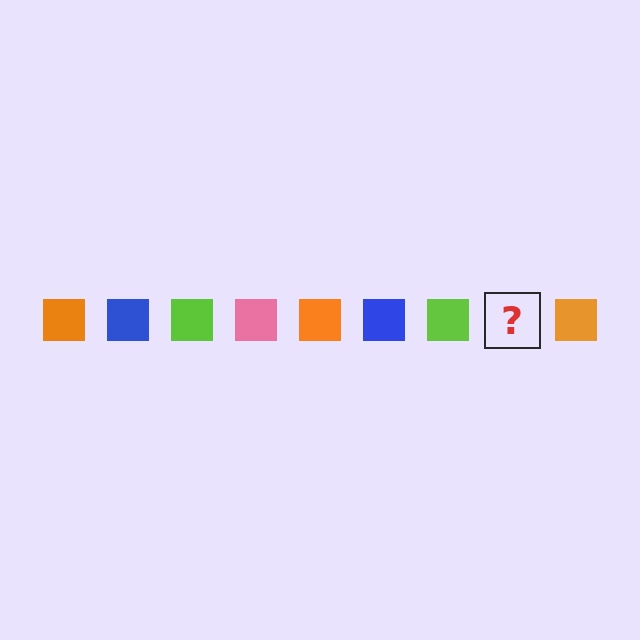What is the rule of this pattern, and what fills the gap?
The rule is that the pattern cycles through orange, blue, lime, pink squares. The gap should be filled with a pink square.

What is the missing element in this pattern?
The missing element is a pink square.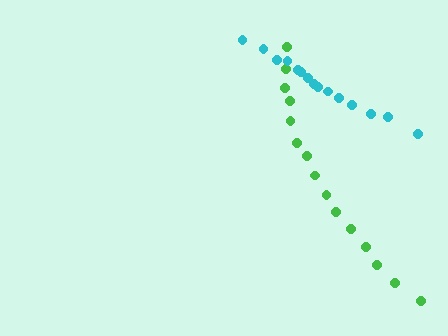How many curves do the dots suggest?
There are 2 distinct paths.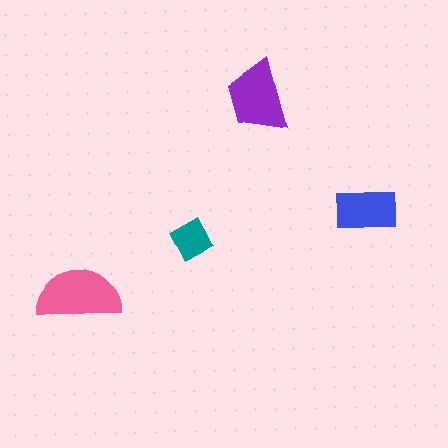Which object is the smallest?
The teal diamond.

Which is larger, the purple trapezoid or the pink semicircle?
The pink semicircle.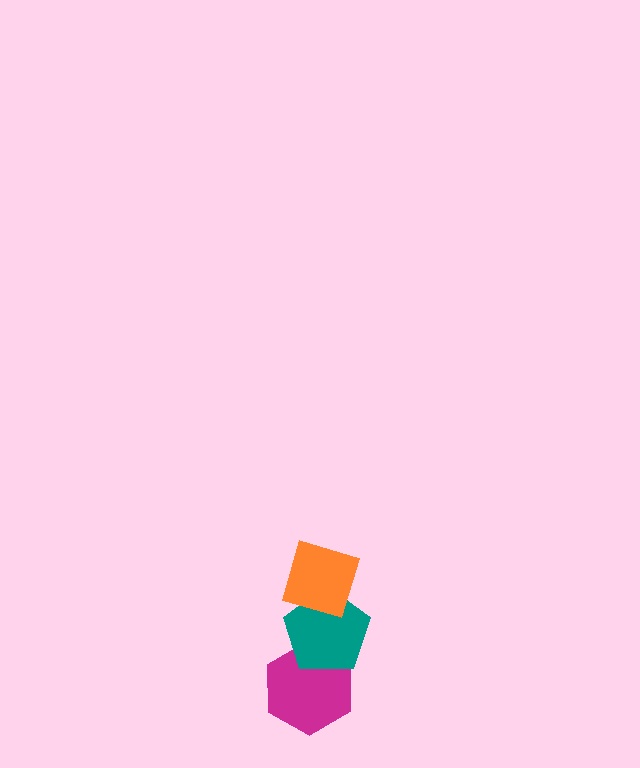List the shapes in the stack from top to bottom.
From top to bottom: the orange diamond, the teal pentagon, the magenta hexagon.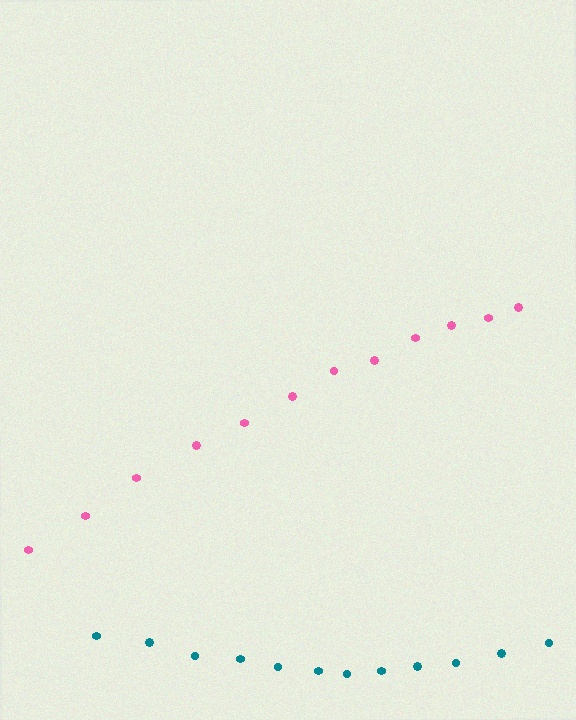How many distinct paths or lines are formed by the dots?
There are 2 distinct paths.